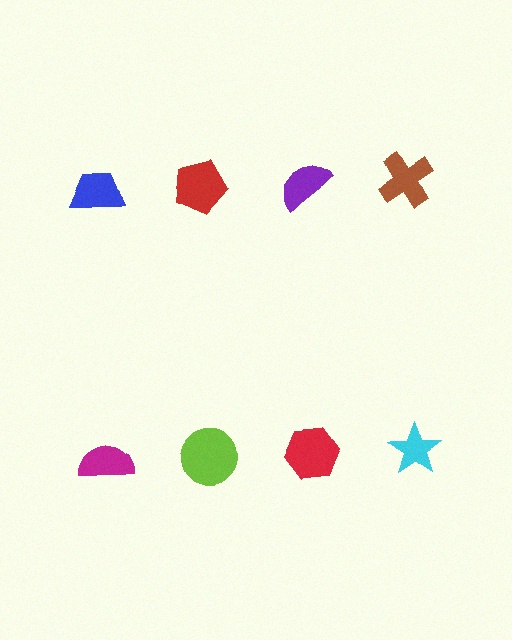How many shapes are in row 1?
4 shapes.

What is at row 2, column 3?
A red hexagon.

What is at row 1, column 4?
A brown cross.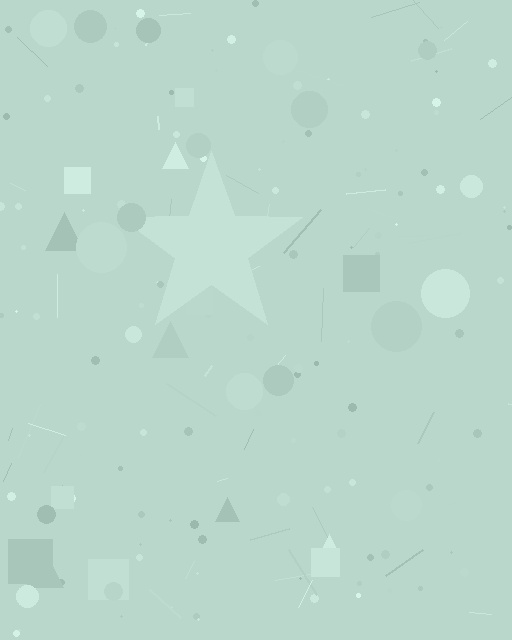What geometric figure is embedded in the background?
A star is embedded in the background.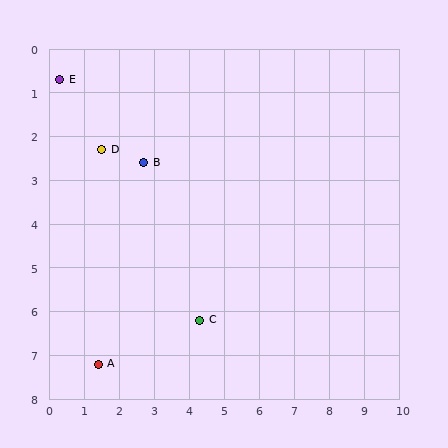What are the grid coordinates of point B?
Point B is at approximately (2.7, 2.6).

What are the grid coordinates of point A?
Point A is at approximately (1.4, 7.2).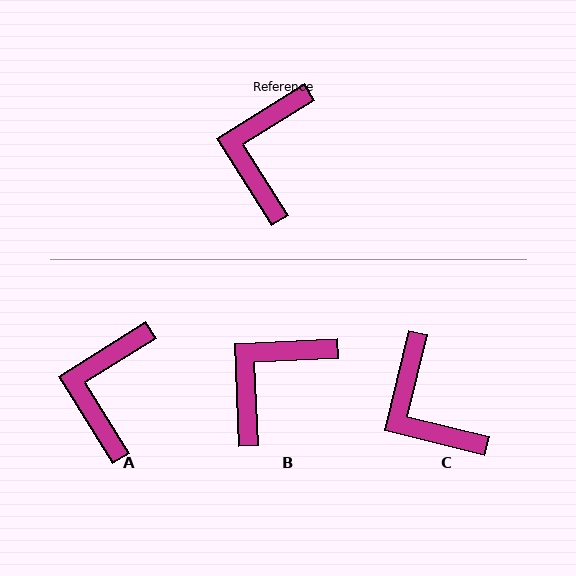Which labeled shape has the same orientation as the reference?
A.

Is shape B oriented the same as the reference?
No, it is off by about 29 degrees.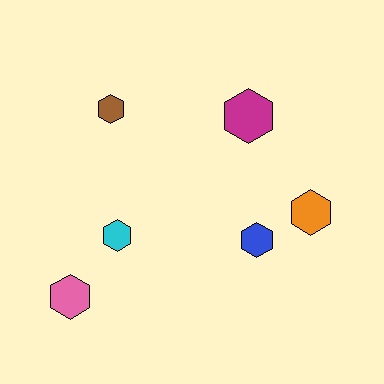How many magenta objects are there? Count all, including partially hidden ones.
There is 1 magenta object.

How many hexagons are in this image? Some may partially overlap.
There are 6 hexagons.